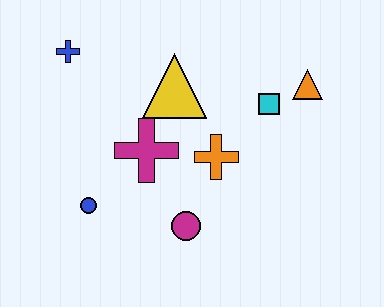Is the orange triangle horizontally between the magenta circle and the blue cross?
No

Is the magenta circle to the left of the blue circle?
No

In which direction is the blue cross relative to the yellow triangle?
The blue cross is to the left of the yellow triangle.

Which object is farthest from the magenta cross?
The orange triangle is farthest from the magenta cross.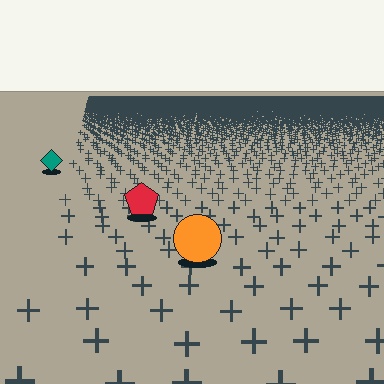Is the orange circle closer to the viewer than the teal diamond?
Yes. The orange circle is closer — you can tell from the texture gradient: the ground texture is coarser near it.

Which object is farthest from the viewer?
The teal diamond is farthest from the viewer. It appears smaller and the ground texture around it is denser.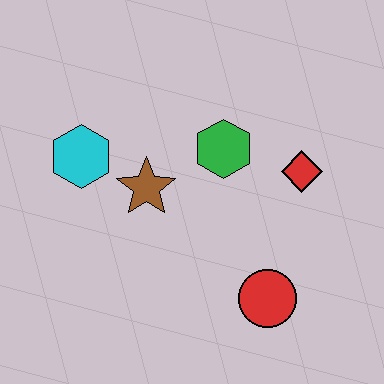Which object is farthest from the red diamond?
The cyan hexagon is farthest from the red diamond.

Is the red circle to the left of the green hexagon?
No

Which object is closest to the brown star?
The cyan hexagon is closest to the brown star.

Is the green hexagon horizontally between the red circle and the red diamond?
No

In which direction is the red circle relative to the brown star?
The red circle is to the right of the brown star.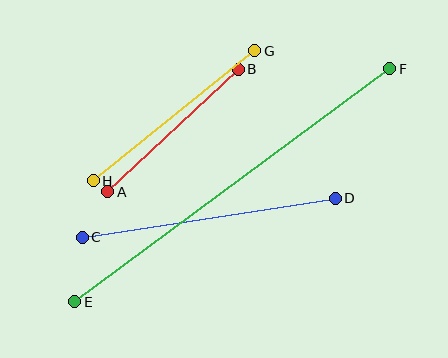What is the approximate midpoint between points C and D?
The midpoint is at approximately (209, 218) pixels.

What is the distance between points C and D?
The distance is approximately 256 pixels.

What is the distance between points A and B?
The distance is approximately 179 pixels.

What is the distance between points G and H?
The distance is approximately 207 pixels.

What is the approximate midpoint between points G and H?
The midpoint is at approximately (174, 116) pixels.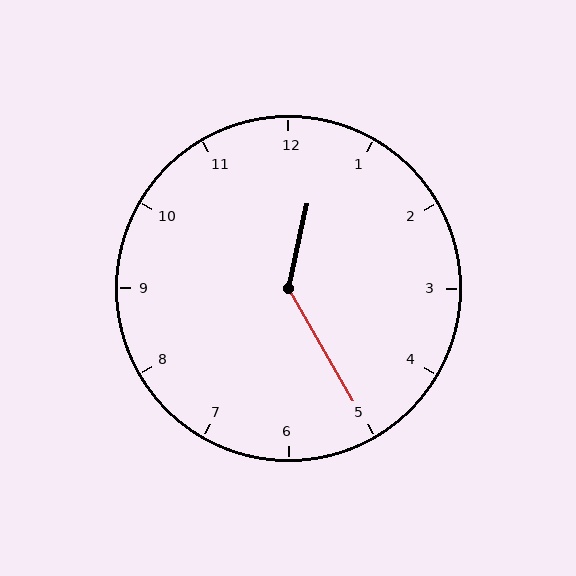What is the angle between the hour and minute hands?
Approximately 138 degrees.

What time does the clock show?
12:25.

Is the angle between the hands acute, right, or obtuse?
It is obtuse.